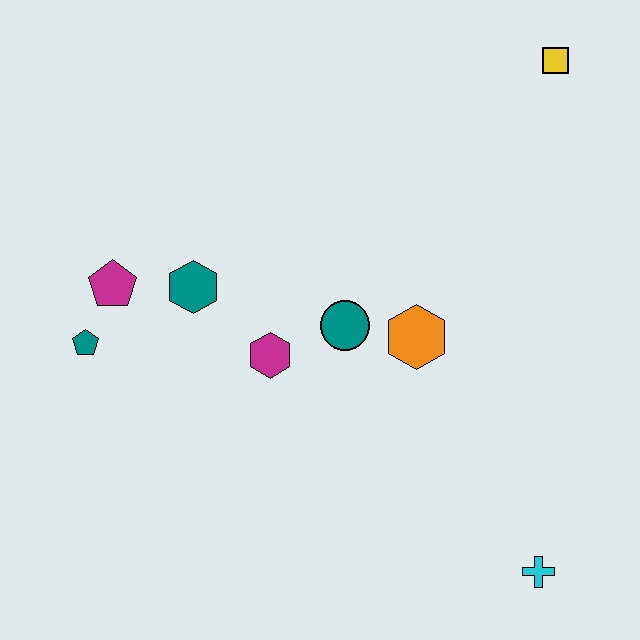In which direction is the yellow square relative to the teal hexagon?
The yellow square is to the right of the teal hexagon.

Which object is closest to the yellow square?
The orange hexagon is closest to the yellow square.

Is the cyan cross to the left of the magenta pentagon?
No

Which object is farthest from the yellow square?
The teal pentagon is farthest from the yellow square.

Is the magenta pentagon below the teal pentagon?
No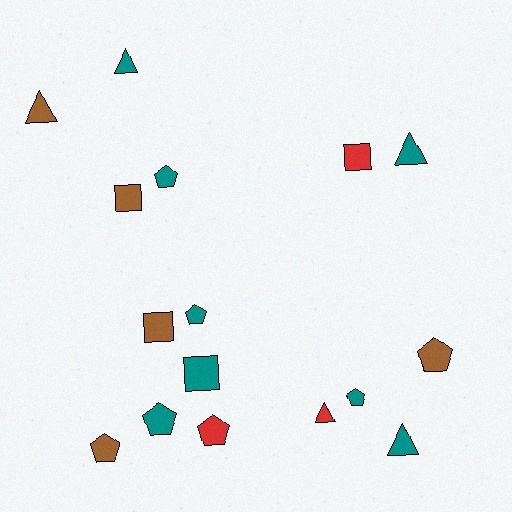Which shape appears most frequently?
Pentagon, with 7 objects.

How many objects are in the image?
There are 16 objects.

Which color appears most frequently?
Teal, with 8 objects.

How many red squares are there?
There is 1 red square.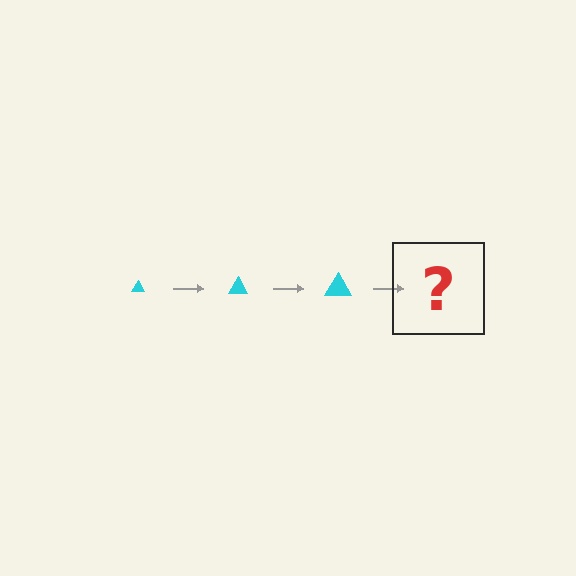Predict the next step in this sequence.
The next step is a cyan triangle, larger than the previous one.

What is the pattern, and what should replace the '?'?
The pattern is that the triangle gets progressively larger each step. The '?' should be a cyan triangle, larger than the previous one.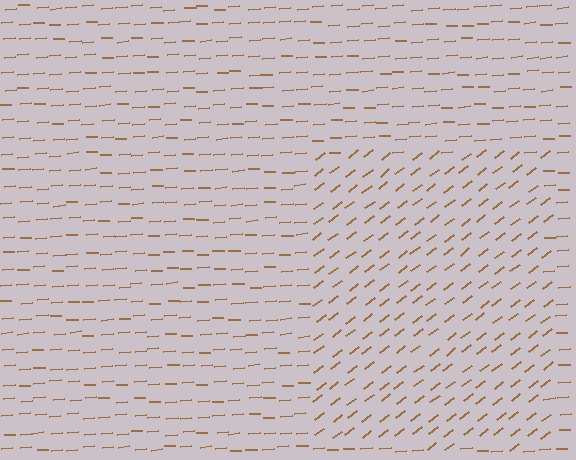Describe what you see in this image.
The image is filled with small brown line segments. A rectangle region in the image has lines oriented differently from the surrounding lines, creating a visible texture boundary.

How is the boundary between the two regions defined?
The boundary is defined purely by a change in line orientation (approximately 33 degrees difference). All lines are the same color and thickness.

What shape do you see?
I see a rectangle.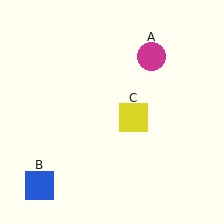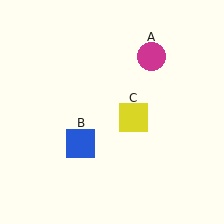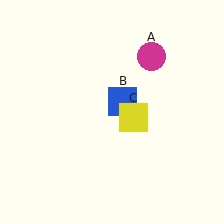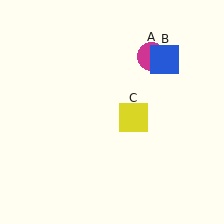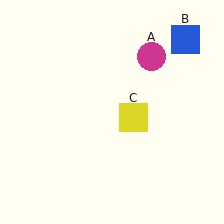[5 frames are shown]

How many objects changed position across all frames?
1 object changed position: blue square (object B).